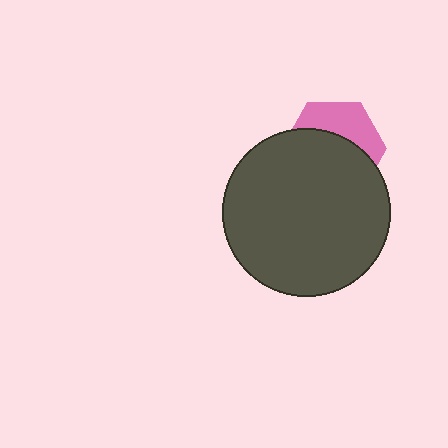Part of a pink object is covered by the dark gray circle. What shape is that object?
It is a hexagon.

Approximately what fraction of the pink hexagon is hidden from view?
Roughly 63% of the pink hexagon is hidden behind the dark gray circle.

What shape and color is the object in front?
The object in front is a dark gray circle.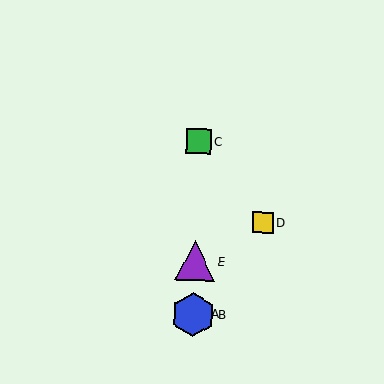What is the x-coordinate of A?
Object A is at x≈193.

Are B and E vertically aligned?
Yes, both are at x≈193.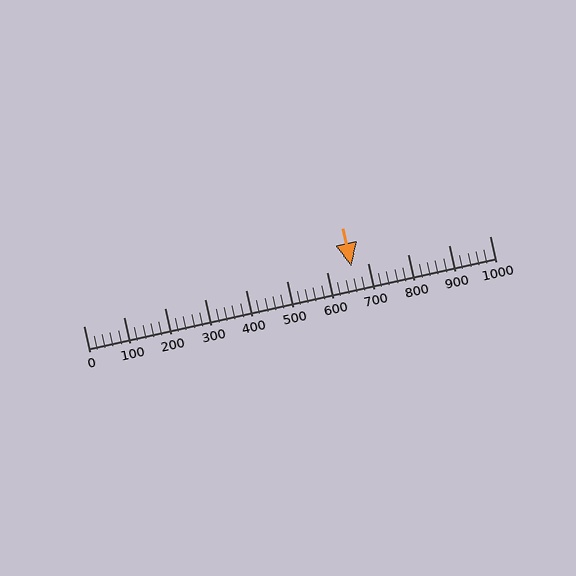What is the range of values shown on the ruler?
The ruler shows values from 0 to 1000.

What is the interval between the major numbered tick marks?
The major tick marks are spaced 100 units apart.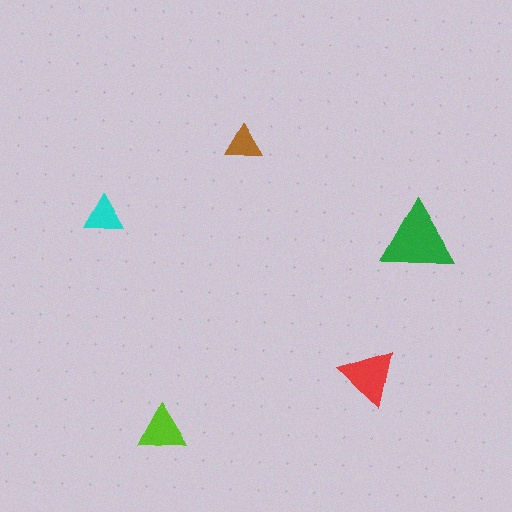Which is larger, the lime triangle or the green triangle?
The green one.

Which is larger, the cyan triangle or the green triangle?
The green one.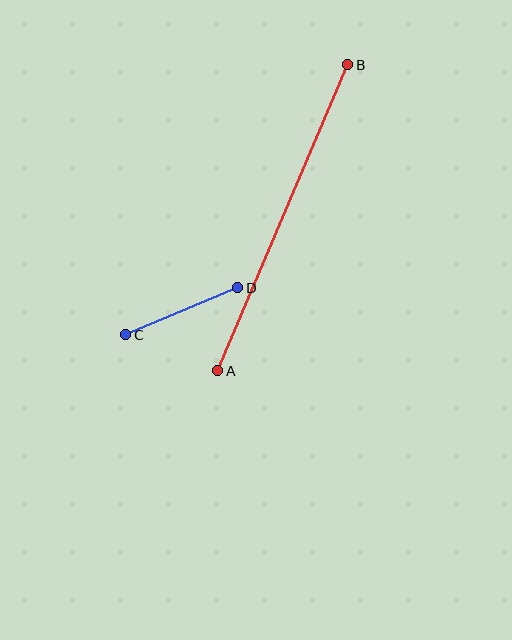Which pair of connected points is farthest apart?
Points A and B are farthest apart.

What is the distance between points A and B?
The distance is approximately 333 pixels.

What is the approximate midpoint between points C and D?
The midpoint is at approximately (182, 311) pixels.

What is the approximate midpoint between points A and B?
The midpoint is at approximately (283, 218) pixels.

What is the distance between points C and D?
The distance is approximately 122 pixels.